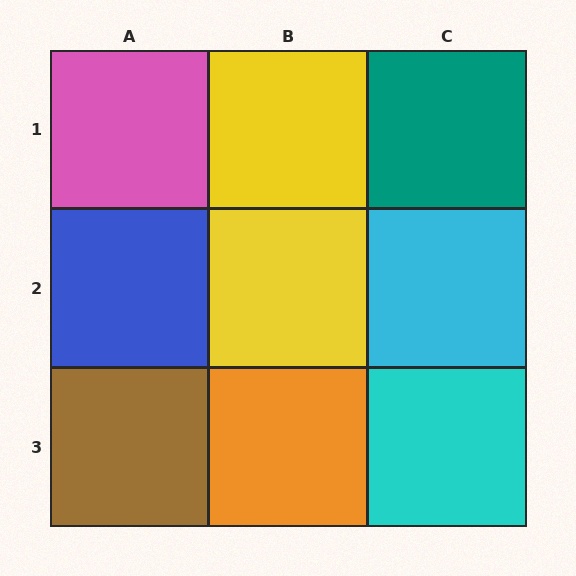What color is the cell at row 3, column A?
Brown.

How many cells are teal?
1 cell is teal.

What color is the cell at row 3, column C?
Cyan.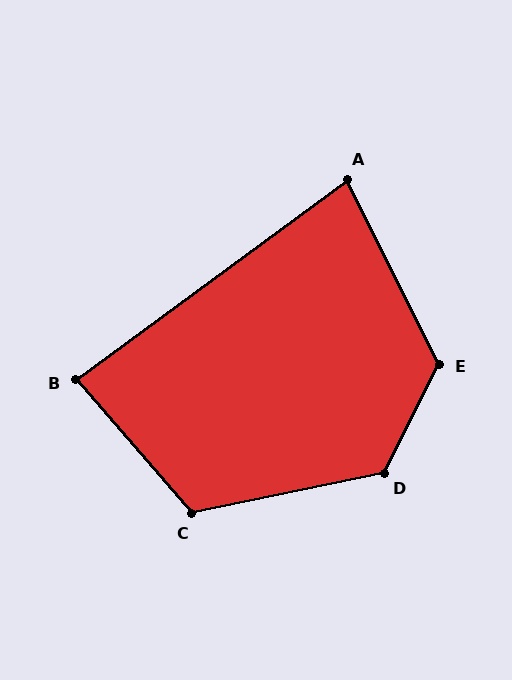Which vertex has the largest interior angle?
D, at approximately 129 degrees.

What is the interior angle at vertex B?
Approximately 86 degrees (approximately right).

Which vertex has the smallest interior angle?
A, at approximately 80 degrees.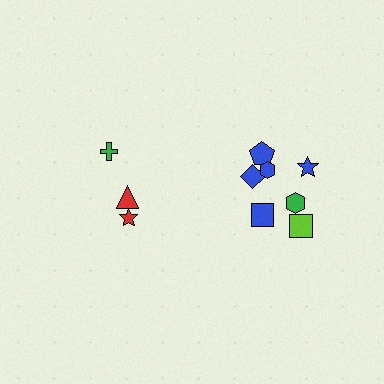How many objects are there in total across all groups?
There are 10 objects.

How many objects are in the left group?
There are 3 objects.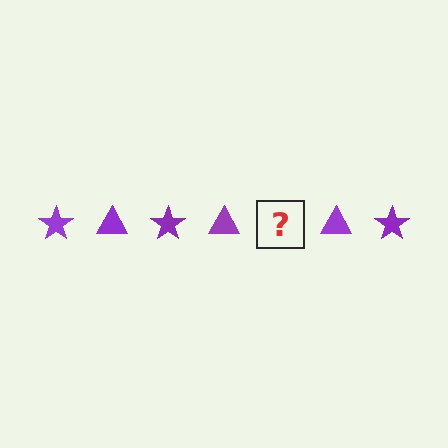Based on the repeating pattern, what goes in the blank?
The blank should be a purple star.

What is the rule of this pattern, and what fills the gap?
The rule is that the pattern cycles through star, triangle shapes in purple. The gap should be filled with a purple star.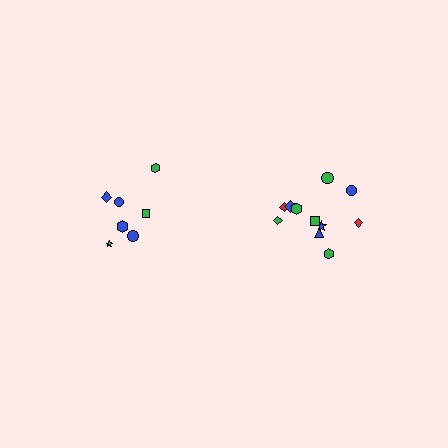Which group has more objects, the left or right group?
The right group.